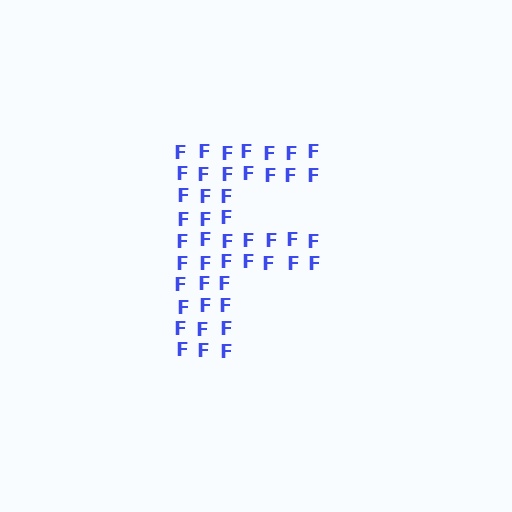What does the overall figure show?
The overall figure shows the letter F.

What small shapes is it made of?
It is made of small letter F's.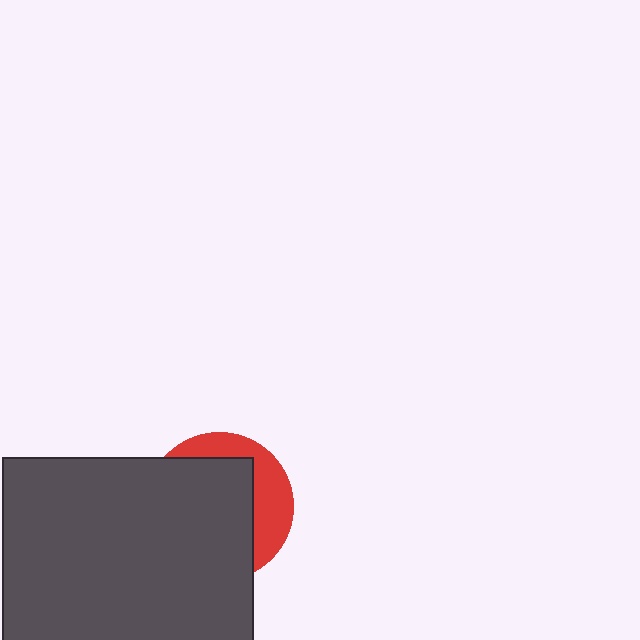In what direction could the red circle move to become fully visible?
The red circle could move toward the upper-right. That would shift it out from behind the dark gray rectangle entirely.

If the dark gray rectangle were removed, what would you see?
You would see the complete red circle.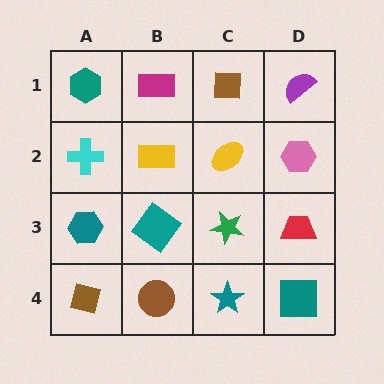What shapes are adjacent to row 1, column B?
A yellow rectangle (row 2, column B), a teal hexagon (row 1, column A), a brown square (row 1, column C).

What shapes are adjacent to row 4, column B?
A teal diamond (row 3, column B), a brown square (row 4, column A), a teal star (row 4, column C).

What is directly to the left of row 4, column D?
A teal star.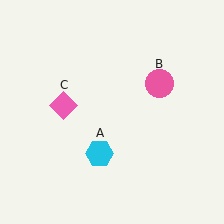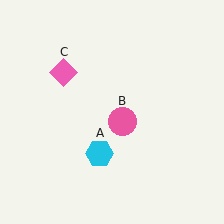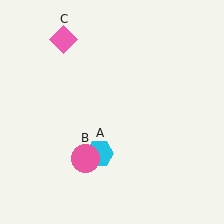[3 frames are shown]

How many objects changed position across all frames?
2 objects changed position: pink circle (object B), pink diamond (object C).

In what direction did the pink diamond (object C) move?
The pink diamond (object C) moved up.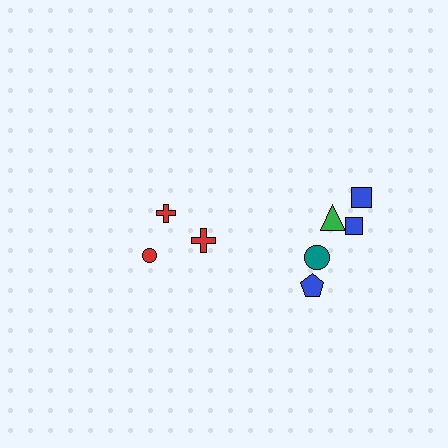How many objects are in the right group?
There are 5 objects.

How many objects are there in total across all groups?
There are 8 objects.